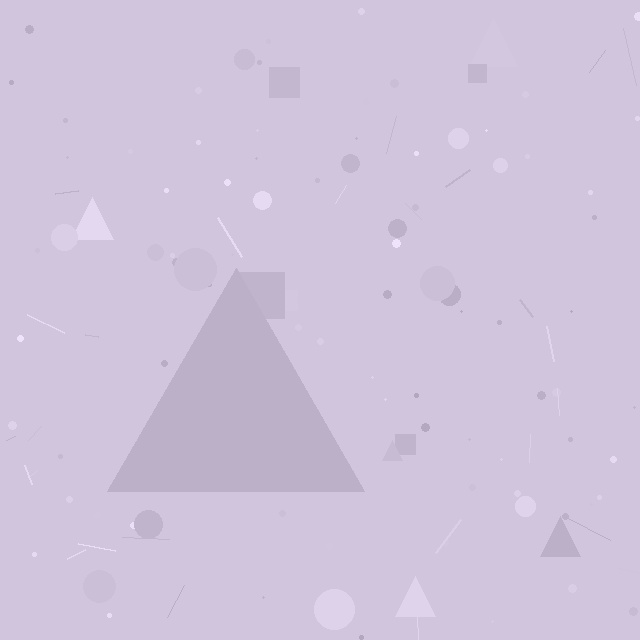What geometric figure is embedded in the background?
A triangle is embedded in the background.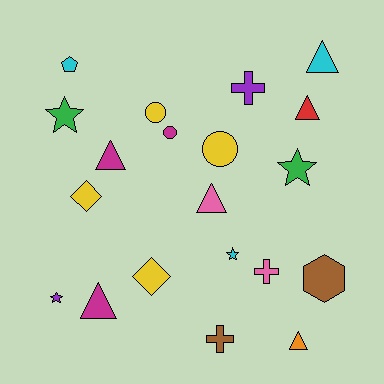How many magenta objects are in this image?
There are 3 magenta objects.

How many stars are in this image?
There are 4 stars.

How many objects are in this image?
There are 20 objects.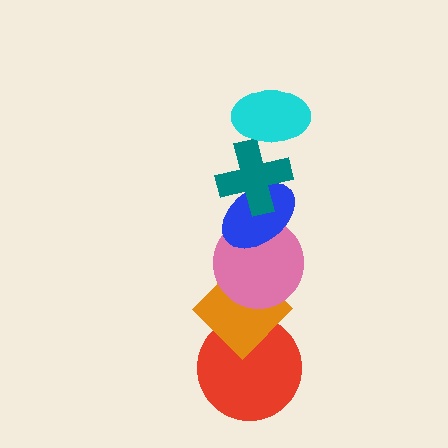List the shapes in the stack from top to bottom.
From top to bottom: the cyan ellipse, the teal cross, the blue ellipse, the pink circle, the orange diamond, the red circle.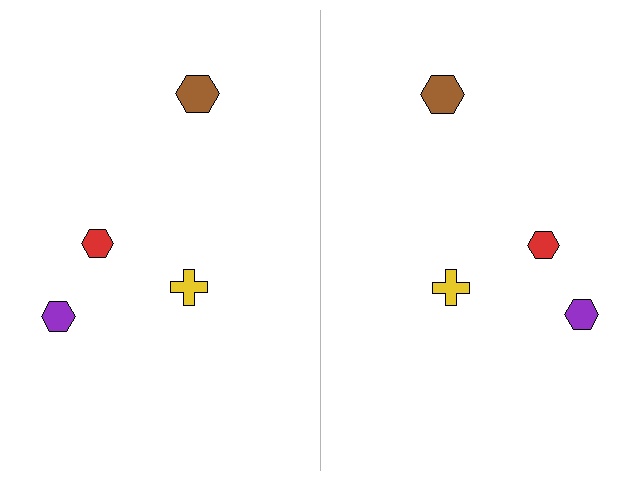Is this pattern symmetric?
Yes, this pattern has bilateral (reflection) symmetry.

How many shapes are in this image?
There are 8 shapes in this image.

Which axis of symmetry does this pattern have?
The pattern has a vertical axis of symmetry running through the center of the image.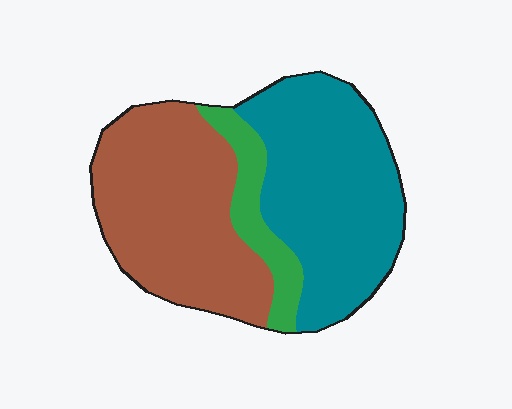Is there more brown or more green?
Brown.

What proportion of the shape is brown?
Brown takes up between a third and a half of the shape.